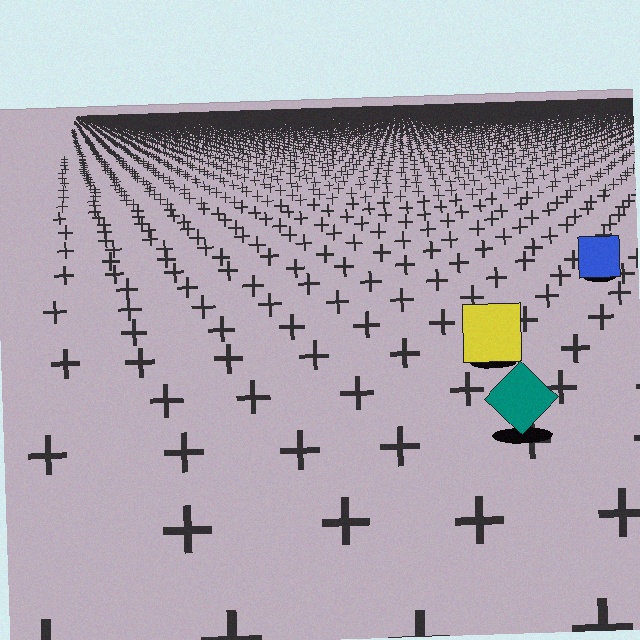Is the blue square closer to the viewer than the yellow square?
No. The yellow square is closer — you can tell from the texture gradient: the ground texture is coarser near it.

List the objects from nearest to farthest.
From nearest to farthest: the teal diamond, the yellow square, the blue square.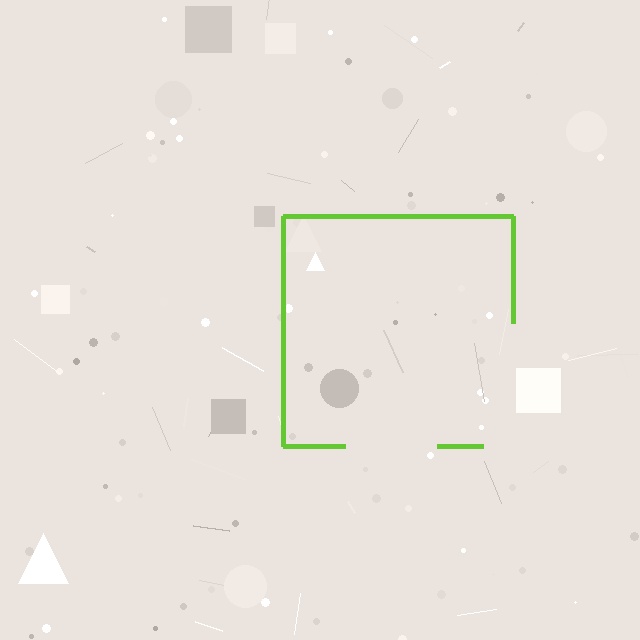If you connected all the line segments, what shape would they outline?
They would outline a square.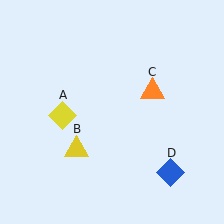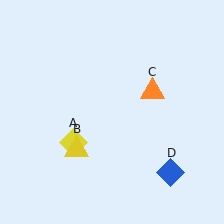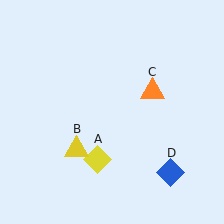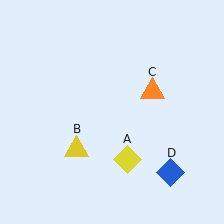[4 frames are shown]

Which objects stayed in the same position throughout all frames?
Yellow triangle (object B) and orange triangle (object C) and blue diamond (object D) remained stationary.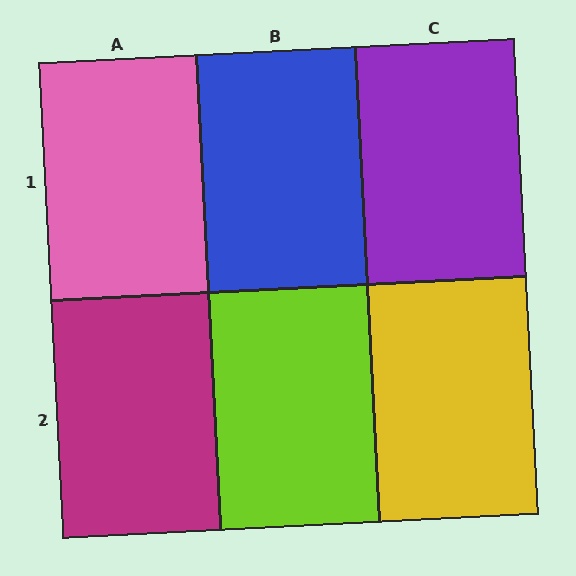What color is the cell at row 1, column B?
Blue.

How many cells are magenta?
1 cell is magenta.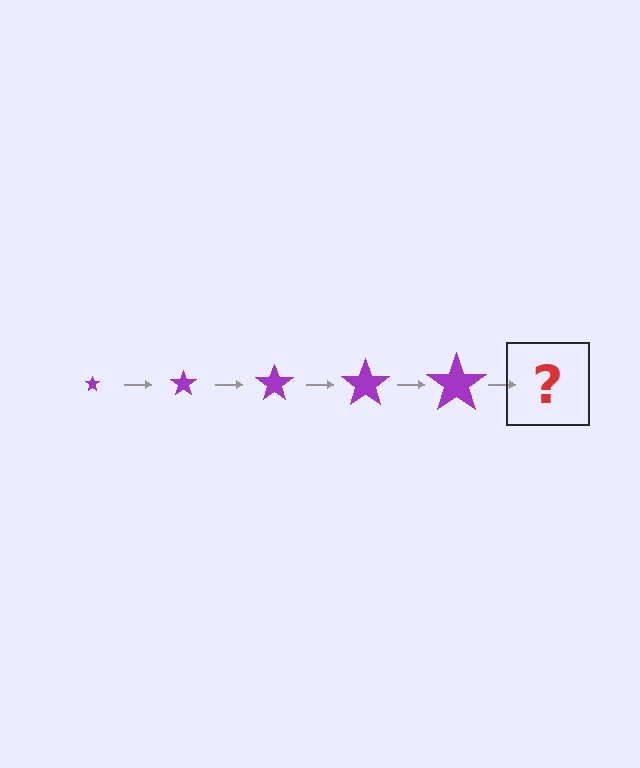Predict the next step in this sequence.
The next step is a purple star, larger than the previous one.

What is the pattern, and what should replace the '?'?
The pattern is that the star gets progressively larger each step. The '?' should be a purple star, larger than the previous one.